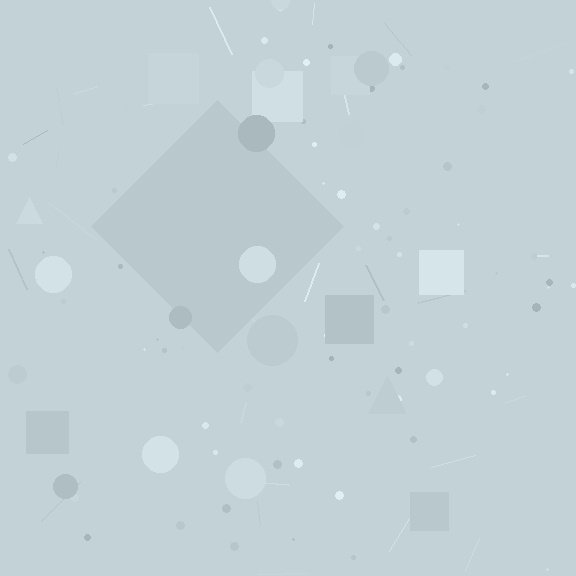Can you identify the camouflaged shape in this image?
The camouflaged shape is a diamond.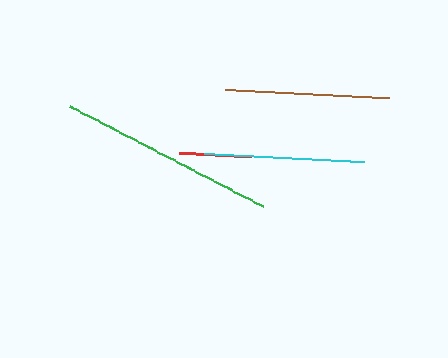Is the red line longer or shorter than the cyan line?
The cyan line is longer than the red line.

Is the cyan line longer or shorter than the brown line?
The brown line is longer than the cyan line.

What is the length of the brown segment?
The brown segment is approximately 166 pixels long.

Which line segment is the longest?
The green line is the longest at approximately 218 pixels.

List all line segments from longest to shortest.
From longest to shortest: green, brown, cyan, red.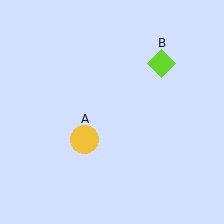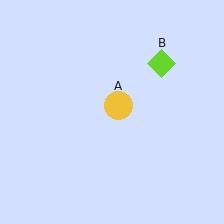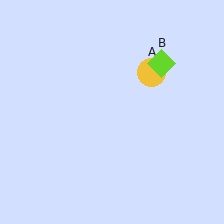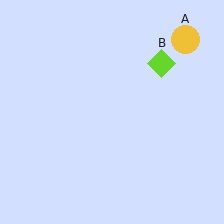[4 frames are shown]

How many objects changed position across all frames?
1 object changed position: yellow circle (object A).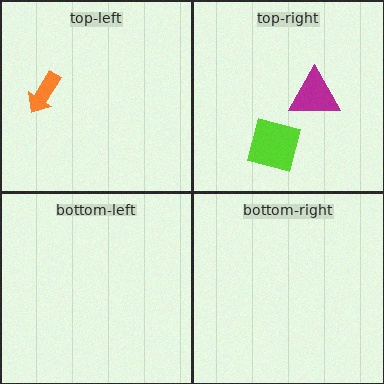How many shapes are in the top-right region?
2.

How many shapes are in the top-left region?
1.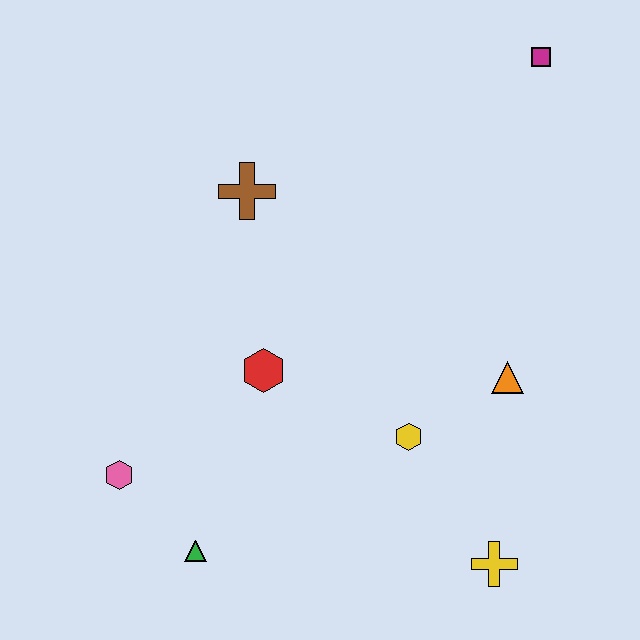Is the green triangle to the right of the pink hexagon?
Yes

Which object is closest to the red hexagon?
The yellow hexagon is closest to the red hexagon.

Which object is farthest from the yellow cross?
The magenta square is farthest from the yellow cross.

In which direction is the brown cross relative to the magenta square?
The brown cross is to the left of the magenta square.